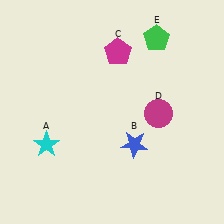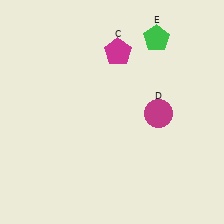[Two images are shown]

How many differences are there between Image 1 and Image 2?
There are 2 differences between the two images.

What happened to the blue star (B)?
The blue star (B) was removed in Image 2. It was in the bottom-right area of Image 1.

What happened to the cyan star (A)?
The cyan star (A) was removed in Image 2. It was in the bottom-left area of Image 1.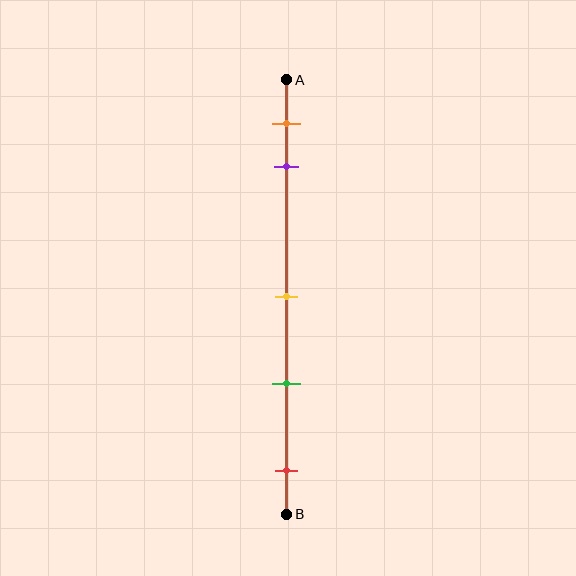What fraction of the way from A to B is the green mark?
The green mark is approximately 70% (0.7) of the way from A to B.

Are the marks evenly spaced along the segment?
No, the marks are not evenly spaced.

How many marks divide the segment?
There are 5 marks dividing the segment.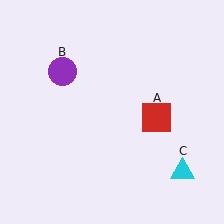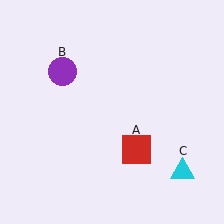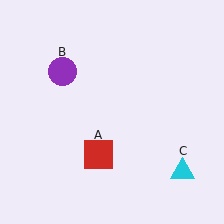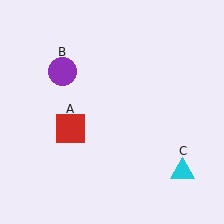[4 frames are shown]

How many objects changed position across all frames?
1 object changed position: red square (object A).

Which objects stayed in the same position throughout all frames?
Purple circle (object B) and cyan triangle (object C) remained stationary.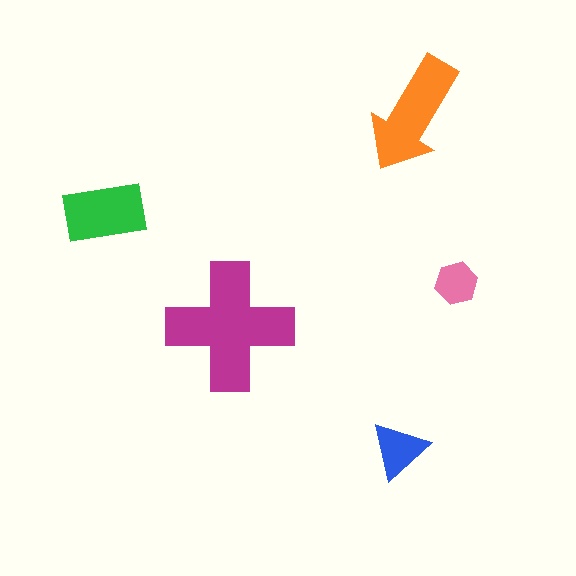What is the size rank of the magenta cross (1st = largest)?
1st.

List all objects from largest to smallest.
The magenta cross, the orange arrow, the green rectangle, the blue triangle, the pink hexagon.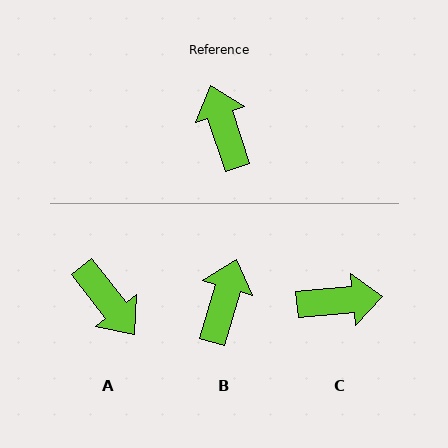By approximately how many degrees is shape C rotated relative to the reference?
Approximately 103 degrees clockwise.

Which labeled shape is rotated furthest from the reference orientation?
A, about 160 degrees away.